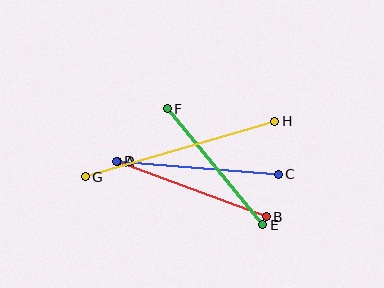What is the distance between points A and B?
The distance is approximately 158 pixels.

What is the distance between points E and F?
The distance is approximately 150 pixels.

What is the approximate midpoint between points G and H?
The midpoint is at approximately (180, 149) pixels.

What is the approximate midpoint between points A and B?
The midpoint is at approximately (192, 189) pixels.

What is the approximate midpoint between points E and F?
The midpoint is at approximately (215, 167) pixels.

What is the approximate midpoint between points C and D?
The midpoint is at approximately (198, 168) pixels.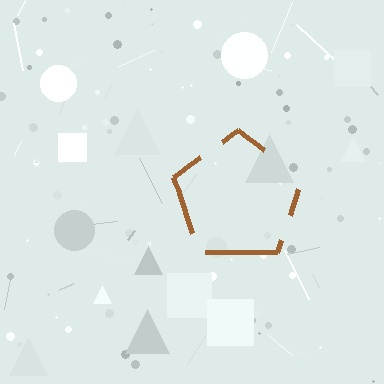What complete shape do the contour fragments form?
The contour fragments form a pentagon.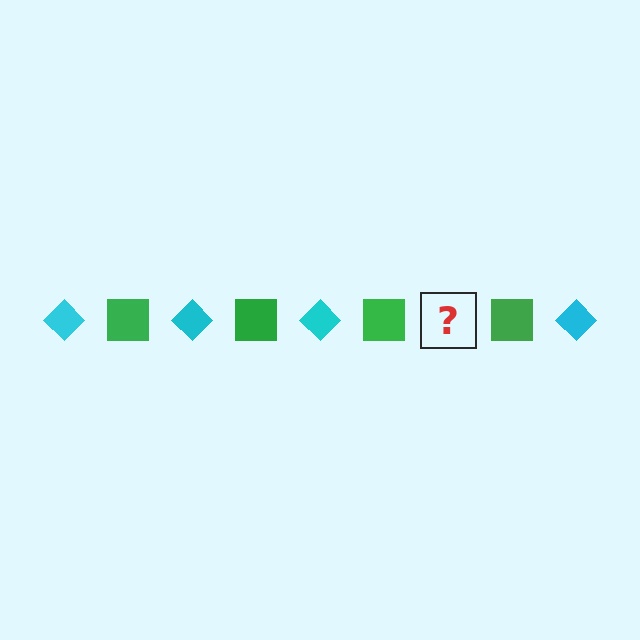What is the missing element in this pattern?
The missing element is a cyan diamond.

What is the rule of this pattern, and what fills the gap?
The rule is that the pattern alternates between cyan diamond and green square. The gap should be filled with a cyan diamond.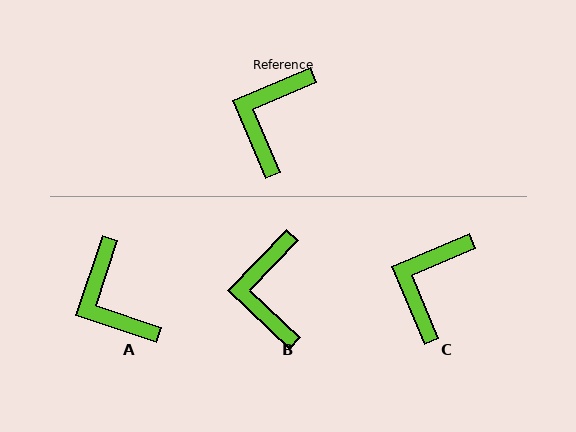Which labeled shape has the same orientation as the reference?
C.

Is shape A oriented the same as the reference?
No, it is off by about 49 degrees.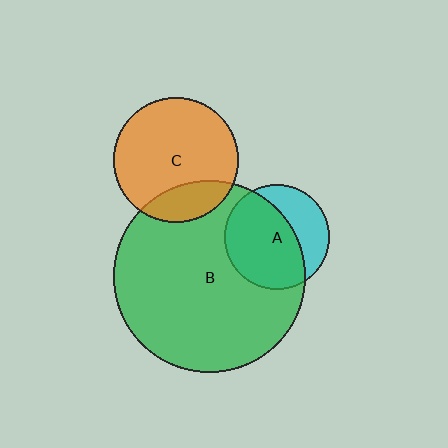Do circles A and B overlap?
Yes.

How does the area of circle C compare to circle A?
Approximately 1.4 times.